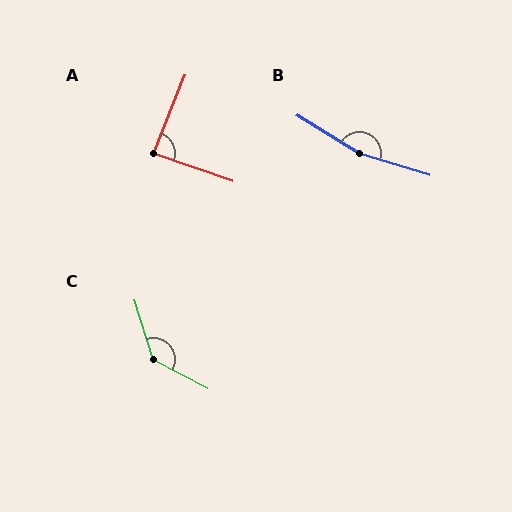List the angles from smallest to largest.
A (87°), C (135°), B (165°).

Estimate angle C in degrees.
Approximately 135 degrees.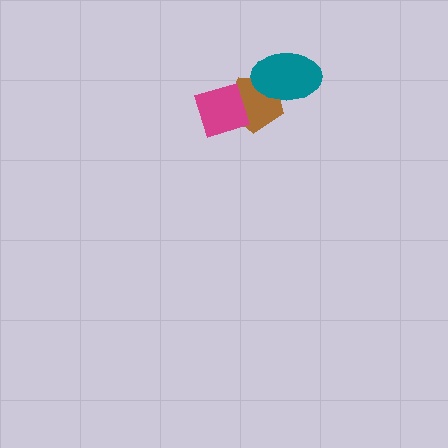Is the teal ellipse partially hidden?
No, no other shape covers it.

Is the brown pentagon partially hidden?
Yes, it is partially covered by another shape.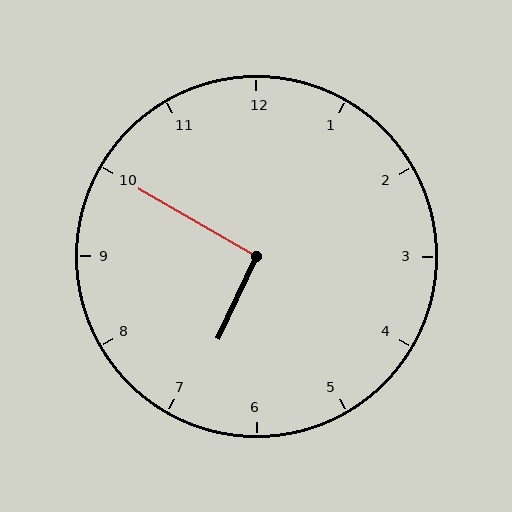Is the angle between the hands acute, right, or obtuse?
It is right.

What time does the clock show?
6:50.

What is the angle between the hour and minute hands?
Approximately 95 degrees.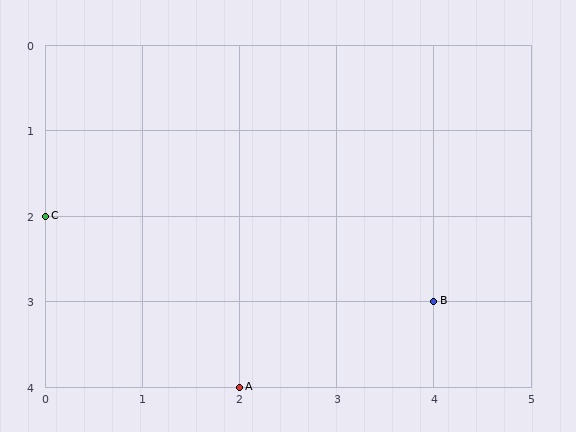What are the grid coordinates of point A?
Point A is at grid coordinates (2, 4).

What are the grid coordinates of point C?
Point C is at grid coordinates (0, 2).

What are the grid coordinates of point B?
Point B is at grid coordinates (4, 3).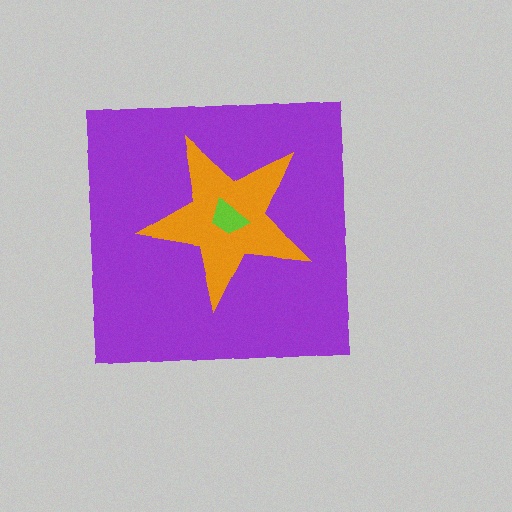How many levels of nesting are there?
3.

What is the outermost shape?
The purple square.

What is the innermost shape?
The lime trapezoid.